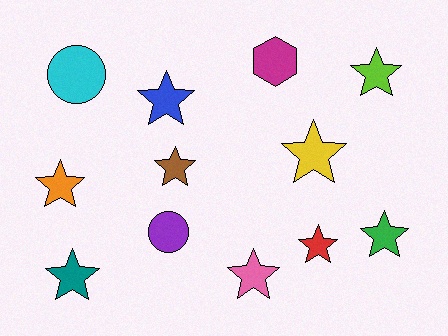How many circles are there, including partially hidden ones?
There are 2 circles.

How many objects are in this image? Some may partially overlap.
There are 12 objects.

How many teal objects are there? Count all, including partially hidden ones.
There is 1 teal object.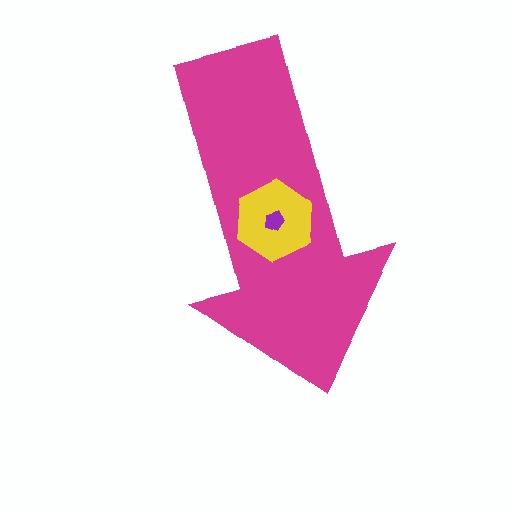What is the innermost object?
The purple pentagon.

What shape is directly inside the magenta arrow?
The yellow hexagon.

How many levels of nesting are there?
3.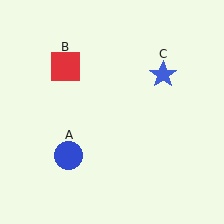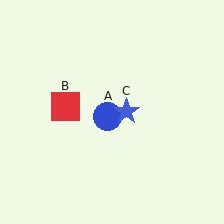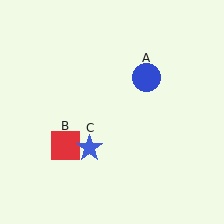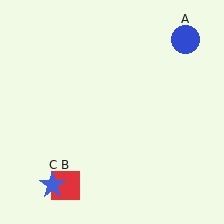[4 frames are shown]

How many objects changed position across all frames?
3 objects changed position: blue circle (object A), red square (object B), blue star (object C).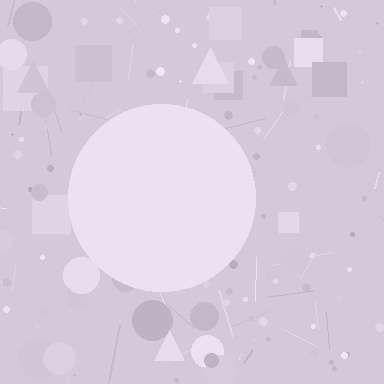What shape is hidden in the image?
A circle is hidden in the image.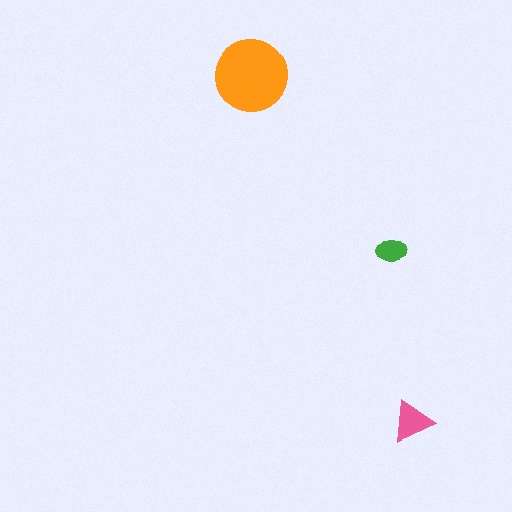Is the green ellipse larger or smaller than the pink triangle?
Smaller.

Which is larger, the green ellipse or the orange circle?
The orange circle.